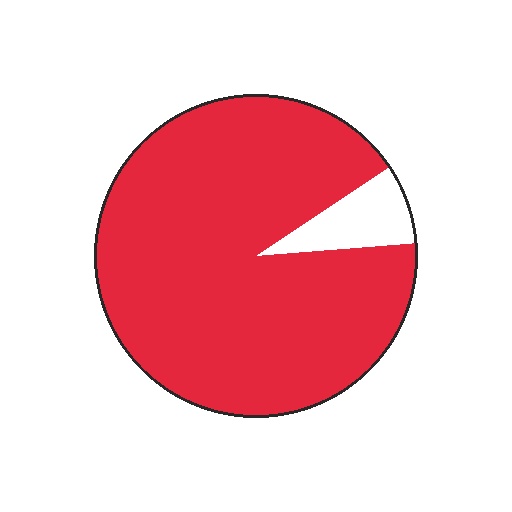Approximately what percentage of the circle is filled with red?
Approximately 90%.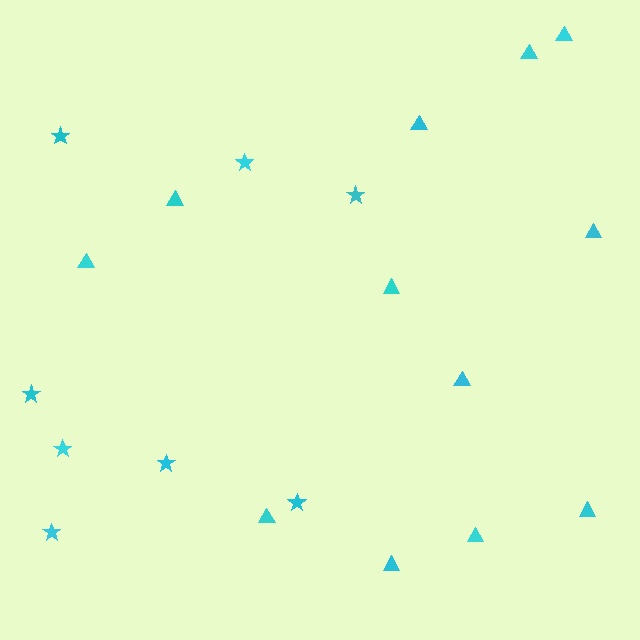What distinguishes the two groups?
There are 2 groups: one group of stars (8) and one group of triangles (12).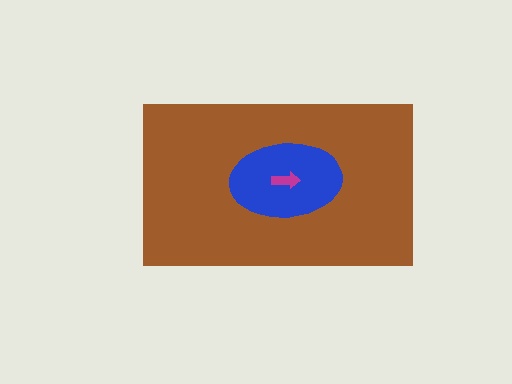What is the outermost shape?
The brown rectangle.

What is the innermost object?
The magenta arrow.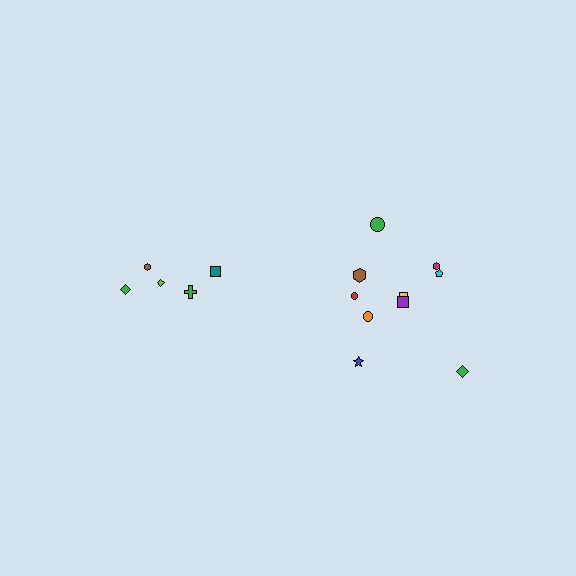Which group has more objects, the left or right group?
The right group.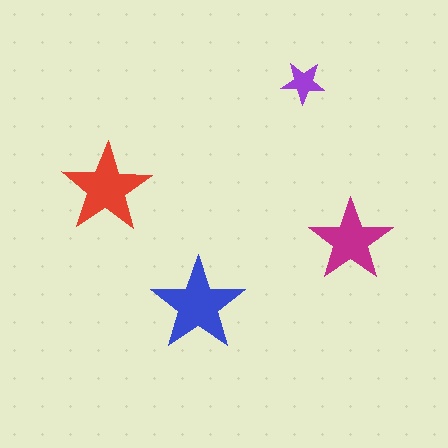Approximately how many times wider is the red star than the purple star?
About 2 times wider.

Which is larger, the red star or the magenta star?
The red one.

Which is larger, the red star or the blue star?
The blue one.